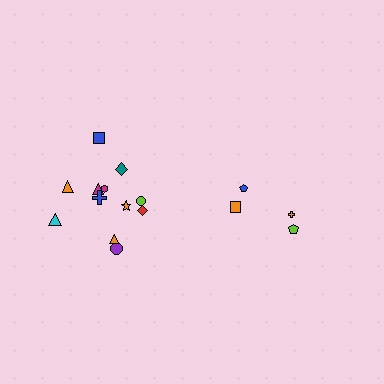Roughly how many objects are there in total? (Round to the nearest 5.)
Roughly 15 objects in total.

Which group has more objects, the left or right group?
The left group.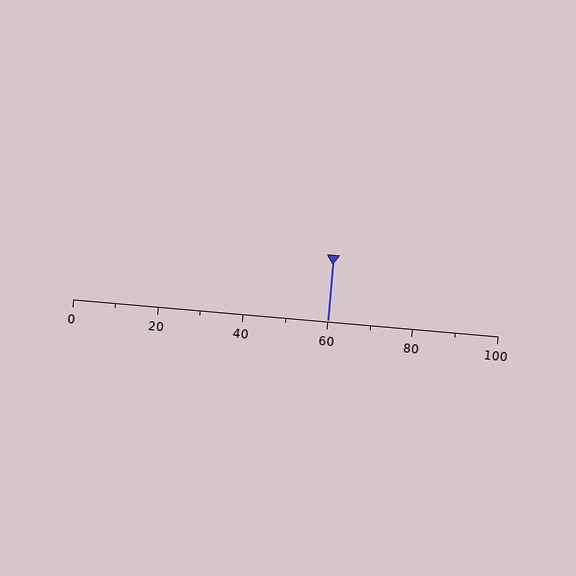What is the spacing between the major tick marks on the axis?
The major ticks are spaced 20 apart.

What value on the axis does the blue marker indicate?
The marker indicates approximately 60.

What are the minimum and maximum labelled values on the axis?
The axis runs from 0 to 100.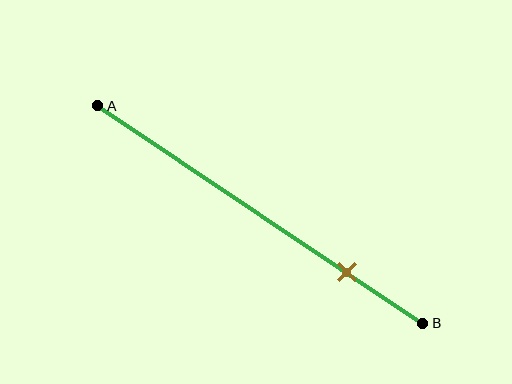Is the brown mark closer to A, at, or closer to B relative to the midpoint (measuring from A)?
The brown mark is closer to point B than the midpoint of segment AB.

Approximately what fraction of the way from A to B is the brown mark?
The brown mark is approximately 75% of the way from A to B.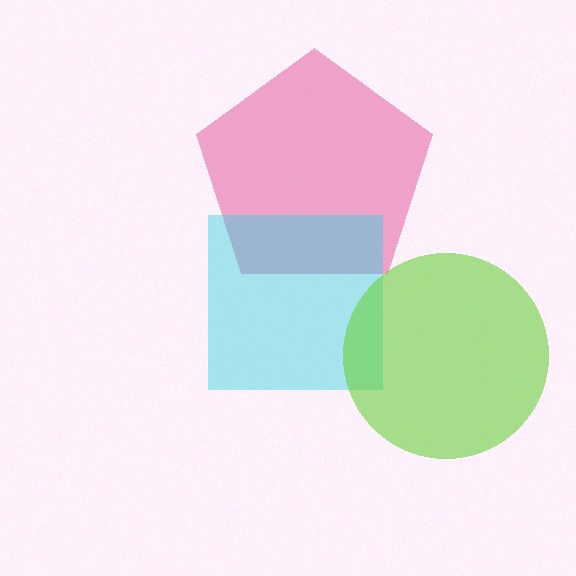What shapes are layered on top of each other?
The layered shapes are: a pink pentagon, a cyan square, a lime circle.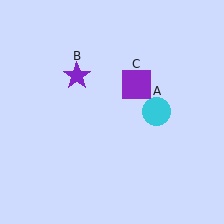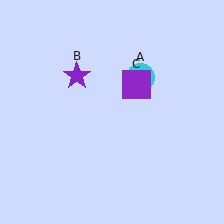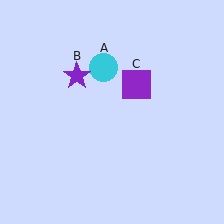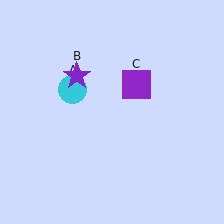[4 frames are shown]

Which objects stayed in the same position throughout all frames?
Purple star (object B) and purple square (object C) remained stationary.